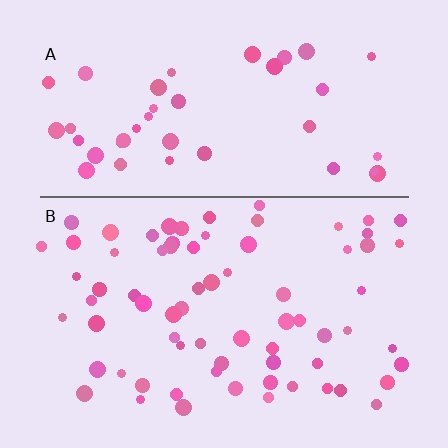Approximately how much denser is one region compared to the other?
Approximately 1.7× — region B over region A.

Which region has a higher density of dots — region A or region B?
B (the bottom).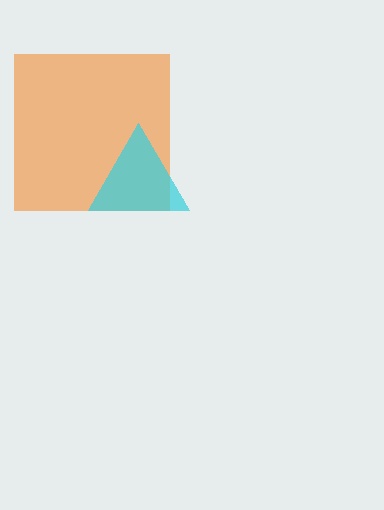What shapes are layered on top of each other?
The layered shapes are: an orange square, a cyan triangle.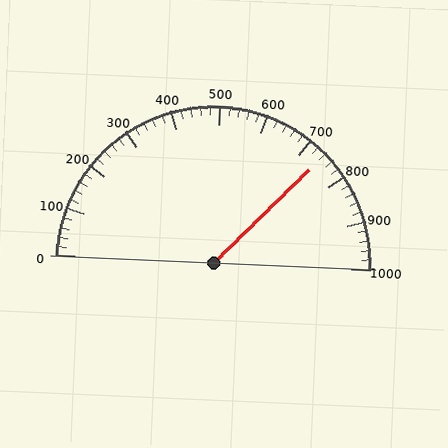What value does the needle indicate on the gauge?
The needle indicates approximately 740.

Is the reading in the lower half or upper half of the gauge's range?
The reading is in the upper half of the range (0 to 1000).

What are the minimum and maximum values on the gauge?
The gauge ranges from 0 to 1000.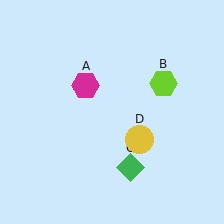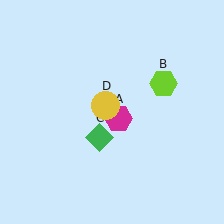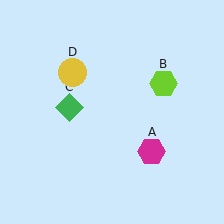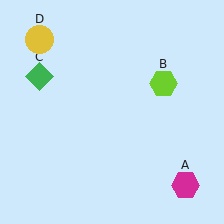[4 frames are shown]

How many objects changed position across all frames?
3 objects changed position: magenta hexagon (object A), green diamond (object C), yellow circle (object D).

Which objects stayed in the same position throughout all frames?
Lime hexagon (object B) remained stationary.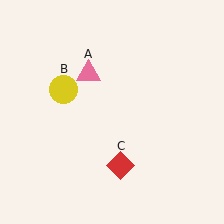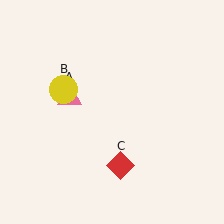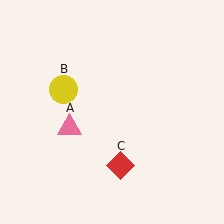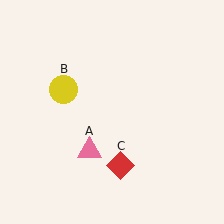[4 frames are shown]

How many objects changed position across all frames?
1 object changed position: pink triangle (object A).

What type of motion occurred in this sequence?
The pink triangle (object A) rotated counterclockwise around the center of the scene.